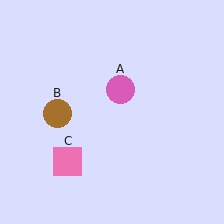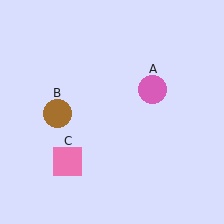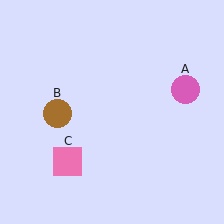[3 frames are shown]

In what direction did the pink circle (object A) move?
The pink circle (object A) moved right.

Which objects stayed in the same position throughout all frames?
Brown circle (object B) and pink square (object C) remained stationary.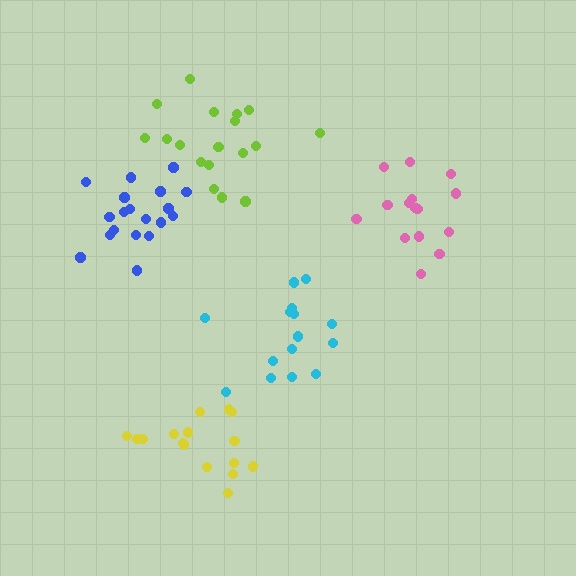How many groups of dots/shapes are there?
There are 5 groups.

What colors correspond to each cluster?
The clusters are colored: yellow, cyan, pink, lime, blue.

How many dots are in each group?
Group 1: 16 dots, Group 2: 15 dots, Group 3: 15 dots, Group 4: 18 dots, Group 5: 19 dots (83 total).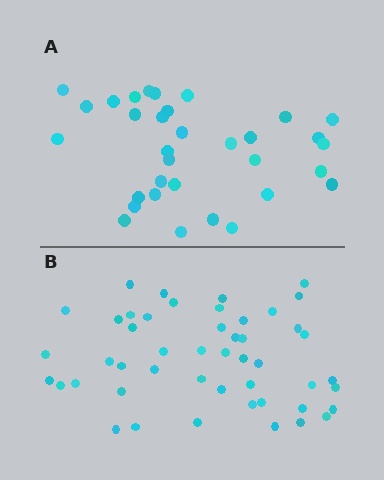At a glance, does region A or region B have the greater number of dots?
Region B (the bottom region) has more dots.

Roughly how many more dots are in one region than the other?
Region B has approximately 15 more dots than region A.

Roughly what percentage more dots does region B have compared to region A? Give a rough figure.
About 45% more.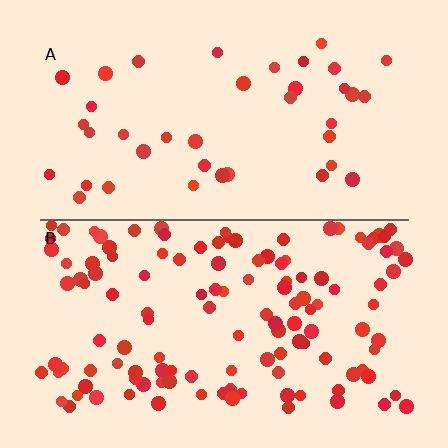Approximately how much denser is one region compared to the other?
Approximately 3.2× — region B over region A.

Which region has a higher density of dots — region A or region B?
B (the bottom).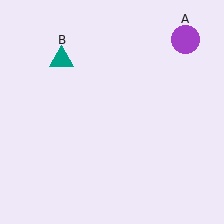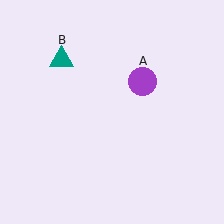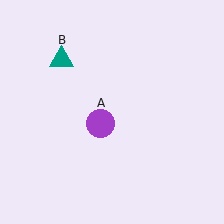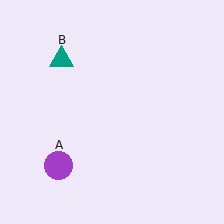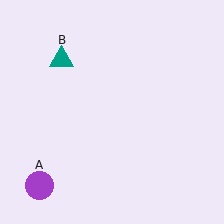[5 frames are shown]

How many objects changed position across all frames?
1 object changed position: purple circle (object A).